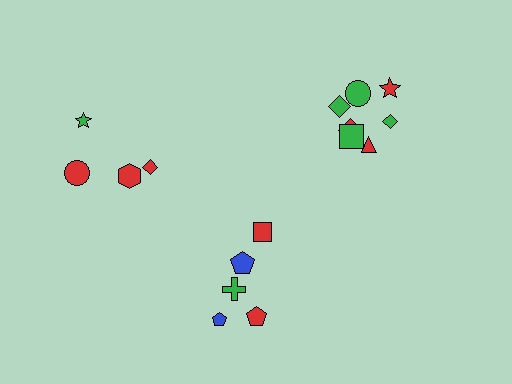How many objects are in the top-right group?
There are 7 objects.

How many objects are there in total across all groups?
There are 16 objects.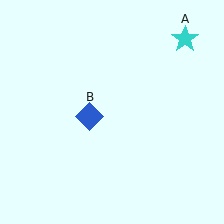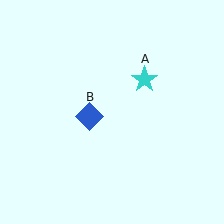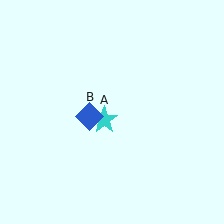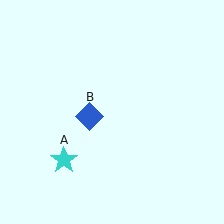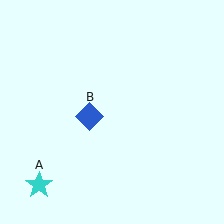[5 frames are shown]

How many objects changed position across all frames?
1 object changed position: cyan star (object A).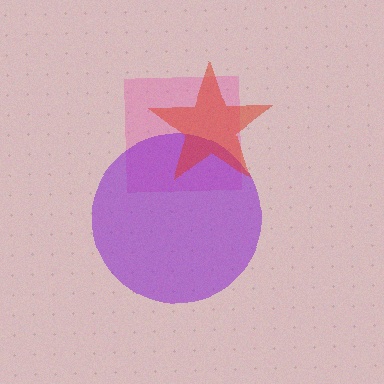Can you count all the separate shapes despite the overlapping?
Yes, there are 3 separate shapes.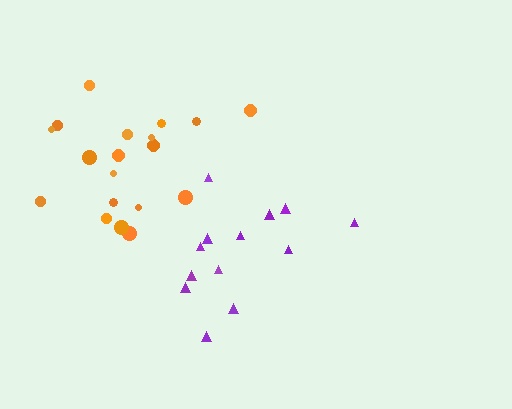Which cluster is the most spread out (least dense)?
Orange.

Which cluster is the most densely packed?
Purple.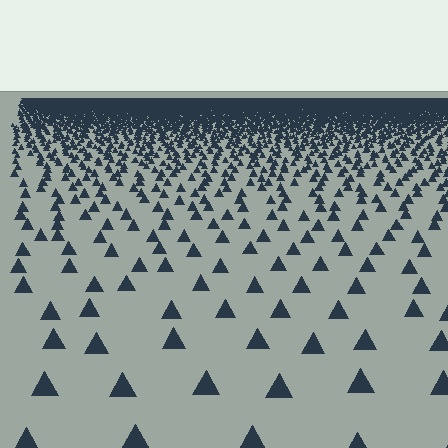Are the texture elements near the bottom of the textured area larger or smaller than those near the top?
Larger. Near the bottom, elements are closer to the viewer and appear at a bigger on-screen size.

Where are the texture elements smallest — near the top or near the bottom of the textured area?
Near the top.